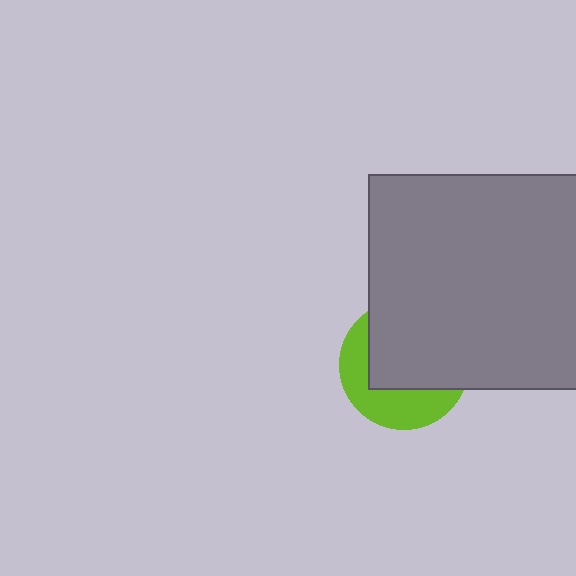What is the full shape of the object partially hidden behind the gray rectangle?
The partially hidden object is a lime circle.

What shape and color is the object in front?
The object in front is a gray rectangle.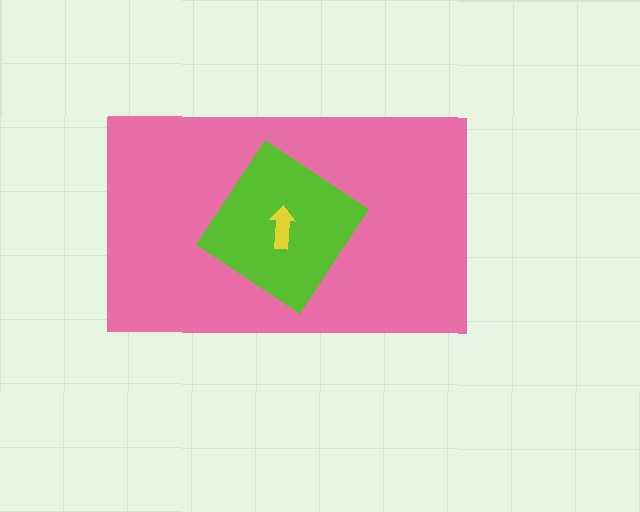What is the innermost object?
The yellow arrow.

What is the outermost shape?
The pink rectangle.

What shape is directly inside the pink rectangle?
The lime diamond.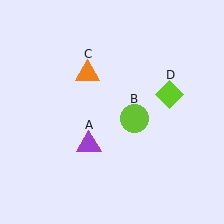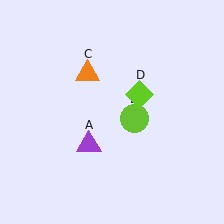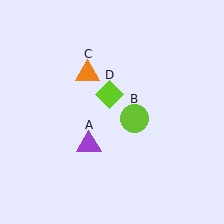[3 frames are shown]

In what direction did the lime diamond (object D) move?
The lime diamond (object D) moved left.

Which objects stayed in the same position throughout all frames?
Purple triangle (object A) and lime circle (object B) and orange triangle (object C) remained stationary.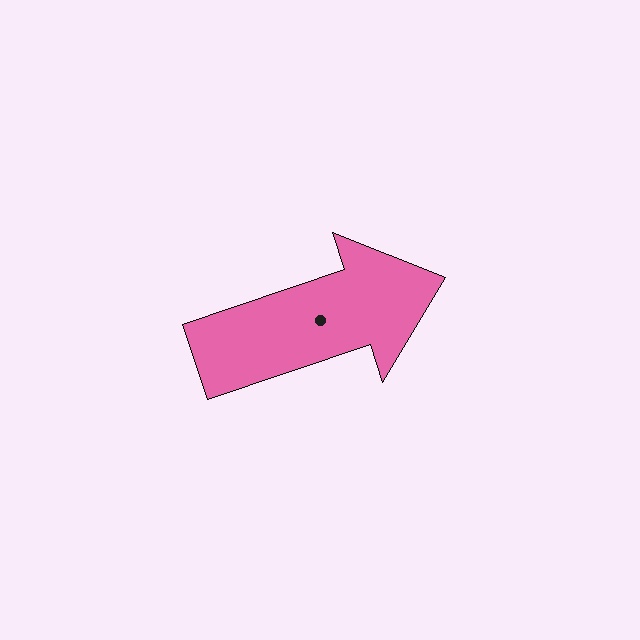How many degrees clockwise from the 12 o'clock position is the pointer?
Approximately 71 degrees.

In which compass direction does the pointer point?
East.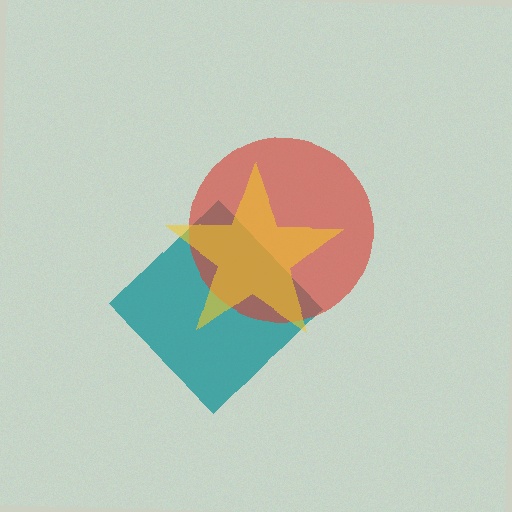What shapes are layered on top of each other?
The layered shapes are: a teal diamond, a red circle, a yellow star.